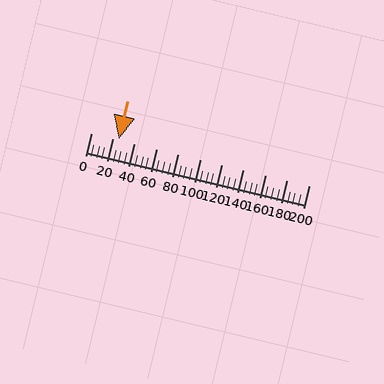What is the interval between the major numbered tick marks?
The major tick marks are spaced 20 units apart.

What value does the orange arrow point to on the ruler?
The orange arrow points to approximately 25.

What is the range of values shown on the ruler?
The ruler shows values from 0 to 200.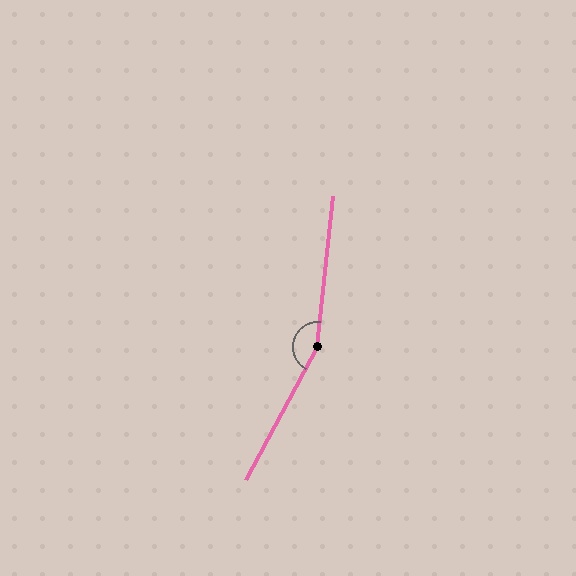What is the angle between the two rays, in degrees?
Approximately 158 degrees.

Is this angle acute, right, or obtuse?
It is obtuse.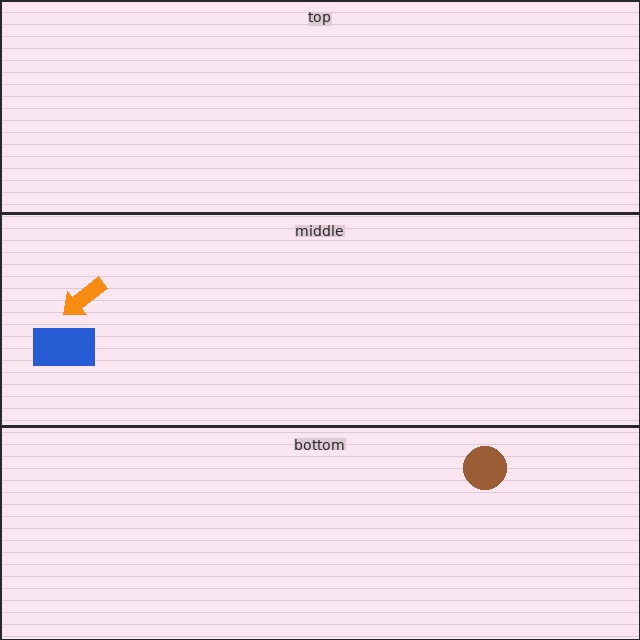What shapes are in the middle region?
The blue rectangle, the orange arrow.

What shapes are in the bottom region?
The brown circle.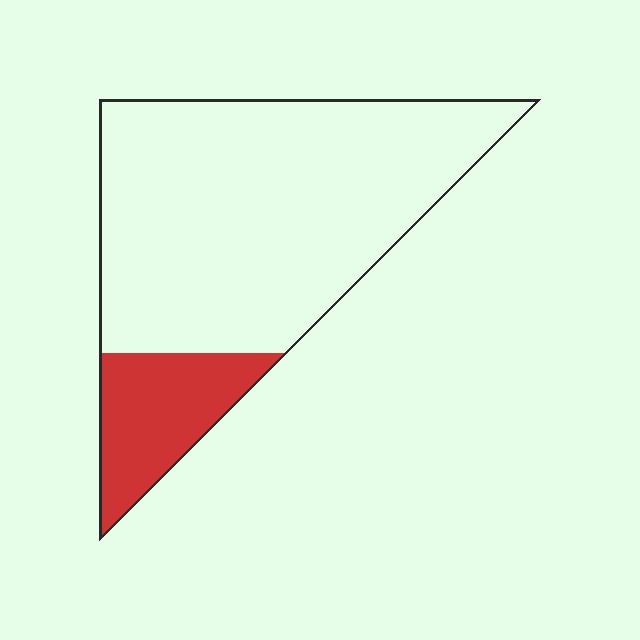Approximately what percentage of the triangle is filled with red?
Approximately 20%.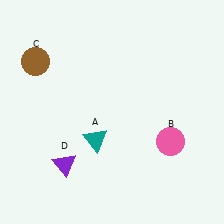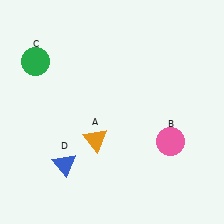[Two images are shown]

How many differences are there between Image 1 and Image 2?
There are 3 differences between the two images.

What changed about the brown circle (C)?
In Image 1, C is brown. In Image 2, it changed to green.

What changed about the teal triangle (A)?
In Image 1, A is teal. In Image 2, it changed to orange.